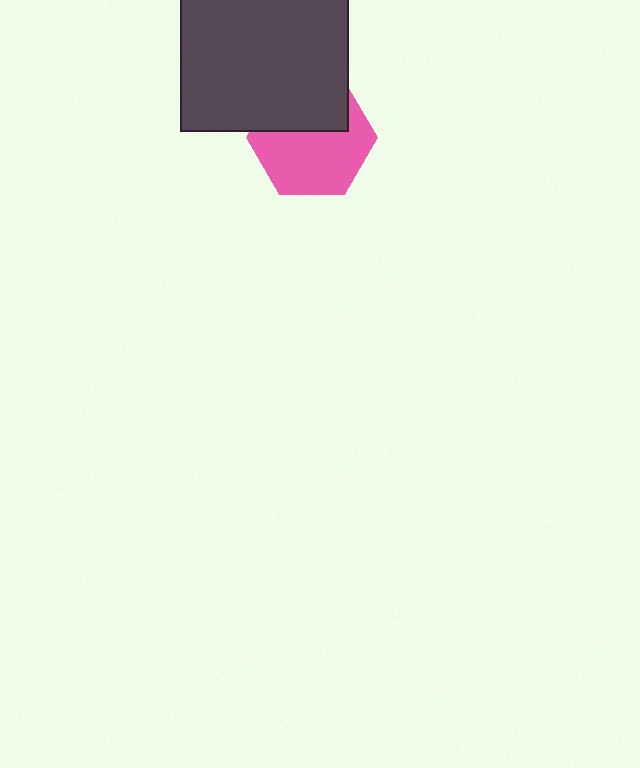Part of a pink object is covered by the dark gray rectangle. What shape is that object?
It is a hexagon.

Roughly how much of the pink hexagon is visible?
About half of it is visible (roughly 62%).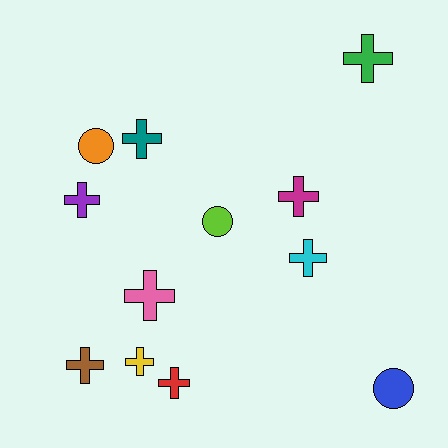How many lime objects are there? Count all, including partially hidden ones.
There is 1 lime object.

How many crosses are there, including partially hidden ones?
There are 9 crosses.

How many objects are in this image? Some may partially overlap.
There are 12 objects.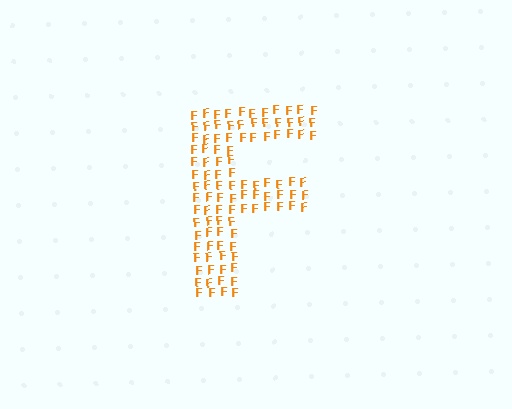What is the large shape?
The large shape is the letter F.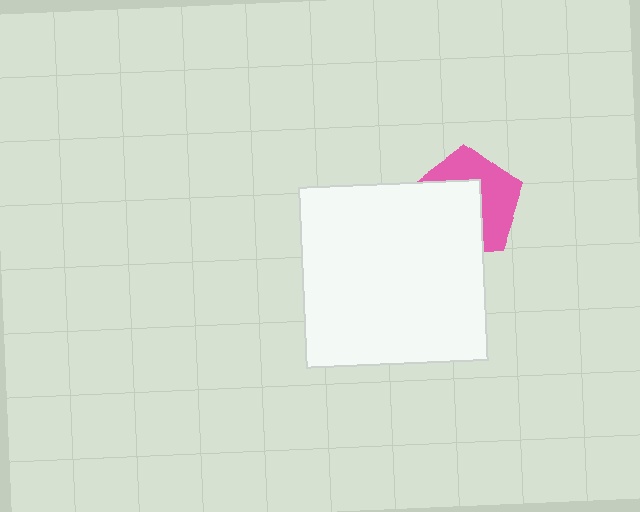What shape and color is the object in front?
The object in front is a white square.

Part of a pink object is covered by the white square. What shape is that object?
It is a pentagon.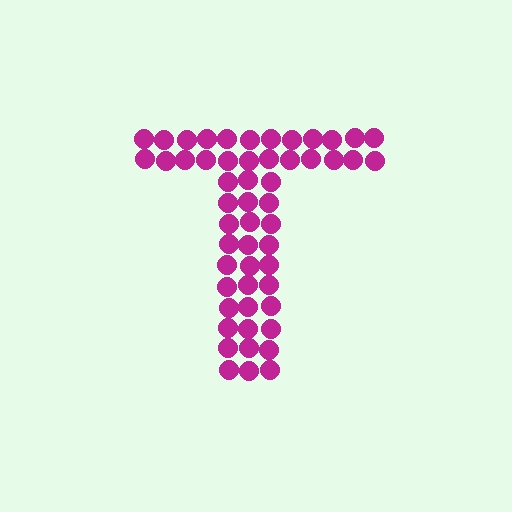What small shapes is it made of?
It is made of small circles.